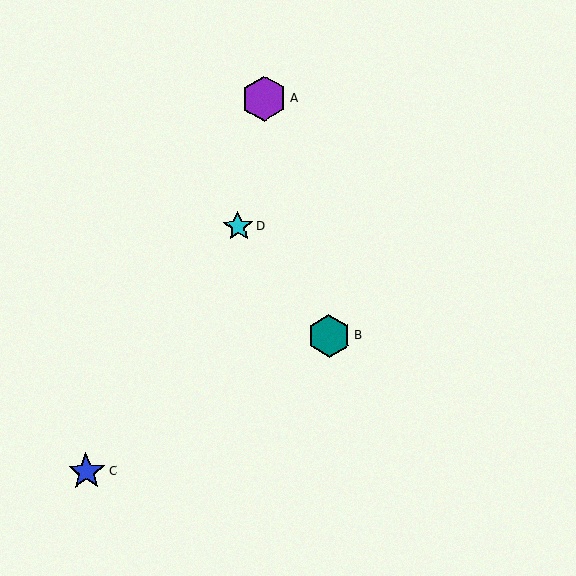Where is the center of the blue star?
The center of the blue star is at (87, 472).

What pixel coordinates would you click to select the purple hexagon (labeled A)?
Click at (264, 98) to select the purple hexagon A.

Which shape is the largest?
The purple hexagon (labeled A) is the largest.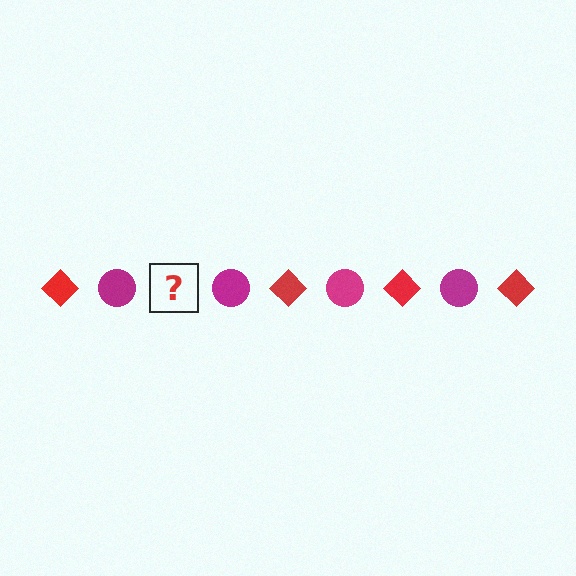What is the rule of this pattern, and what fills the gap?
The rule is that the pattern alternates between red diamond and magenta circle. The gap should be filled with a red diamond.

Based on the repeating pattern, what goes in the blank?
The blank should be a red diamond.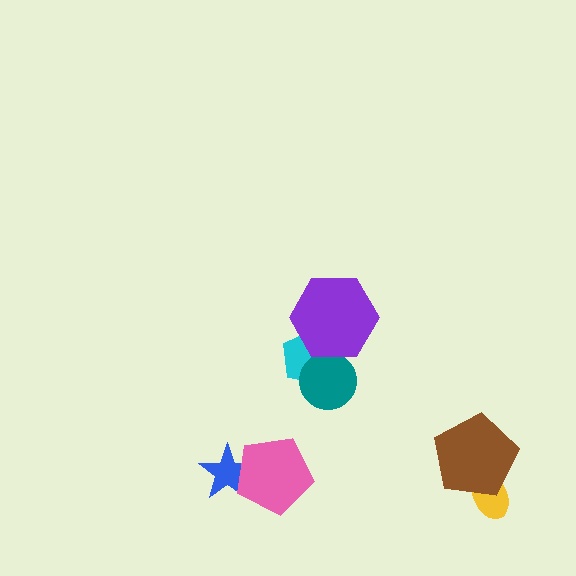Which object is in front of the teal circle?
The purple hexagon is in front of the teal circle.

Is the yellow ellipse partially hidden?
Yes, it is partially covered by another shape.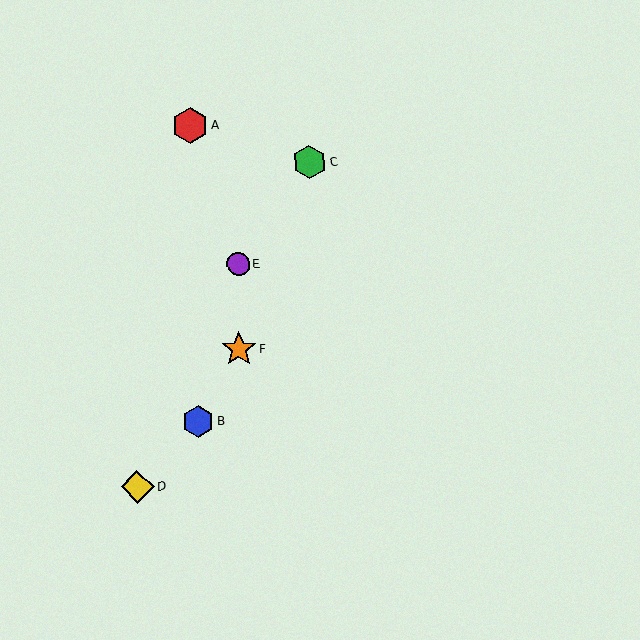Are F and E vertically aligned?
Yes, both are at x≈239.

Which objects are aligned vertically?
Objects E, F are aligned vertically.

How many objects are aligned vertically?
2 objects (E, F) are aligned vertically.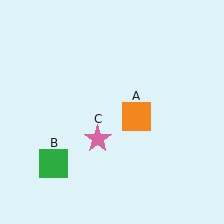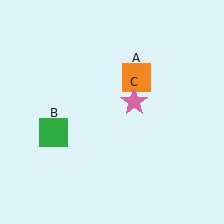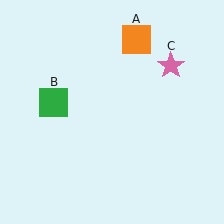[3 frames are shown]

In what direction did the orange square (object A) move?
The orange square (object A) moved up.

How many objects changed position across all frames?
3 objects changed position: orange square (object A), green square (object B), pink star (object C).